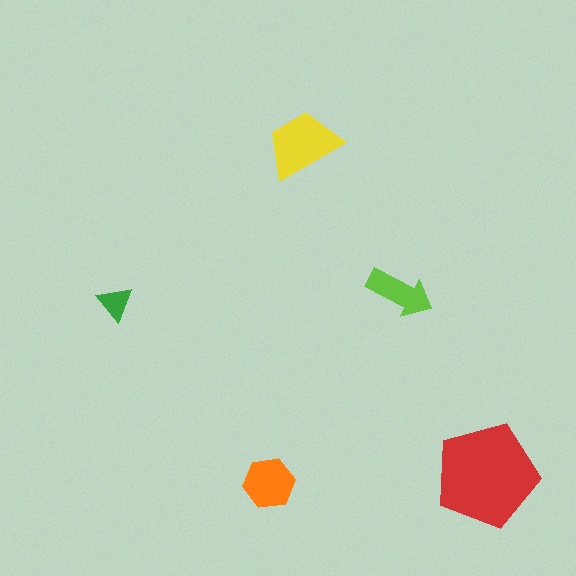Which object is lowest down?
The orange hexagon is bottommost.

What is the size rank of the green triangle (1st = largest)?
5th.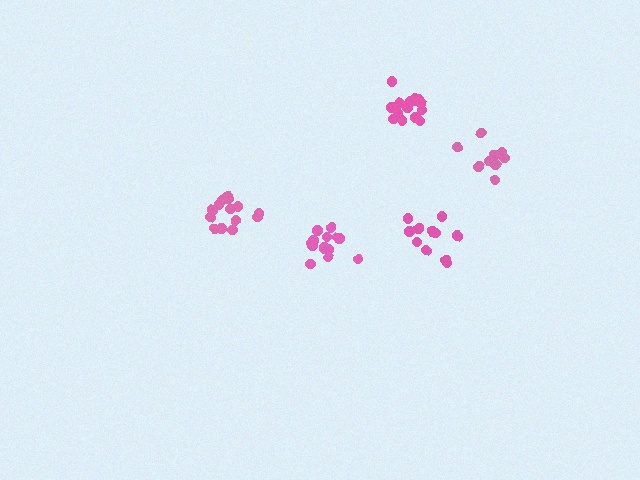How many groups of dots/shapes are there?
There are 5 groups.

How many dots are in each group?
Group 1: 15 dots, Group 2: 14 dots, Group 3: 11 dots, Group 4: 10 dots, Group 5: 16 dots (66 total).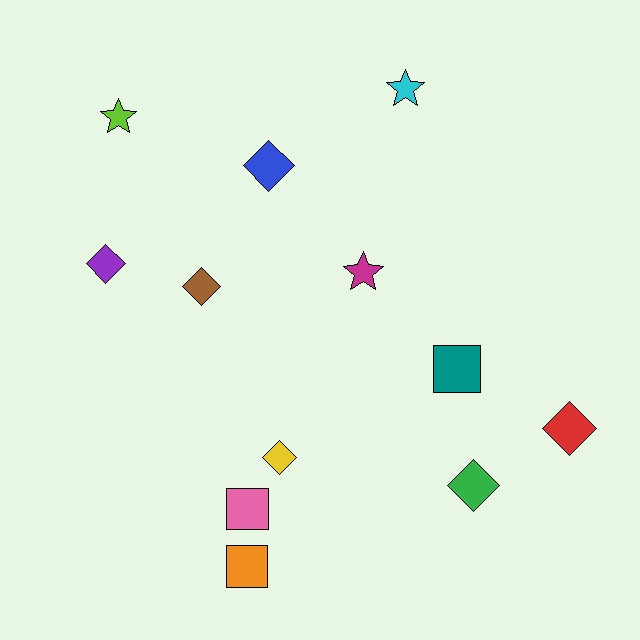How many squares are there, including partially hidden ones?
There are 3 squares.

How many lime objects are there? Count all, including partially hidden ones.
There is 1 lime object.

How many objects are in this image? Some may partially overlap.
There are 12 objects.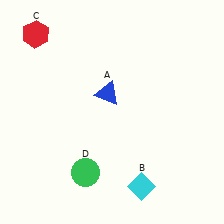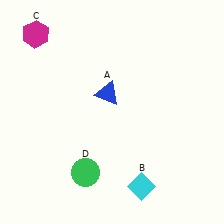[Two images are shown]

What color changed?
The hexagon (C) changed from red in Image 1 to magenta in Image 2.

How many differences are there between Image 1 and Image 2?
There is 1 difference between the two images.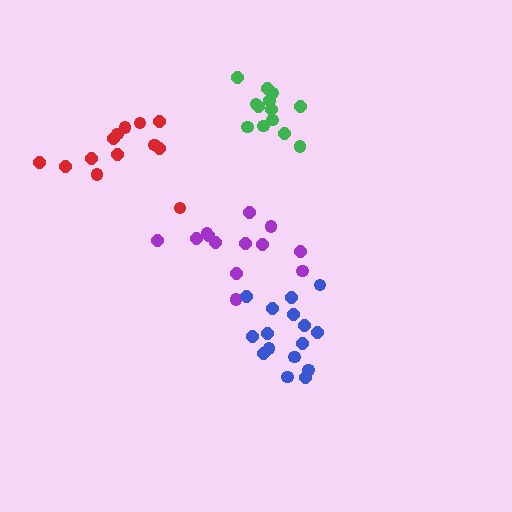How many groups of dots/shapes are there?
There are 4 groups.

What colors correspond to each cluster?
The clusters are colored: purple, red, blue, green.